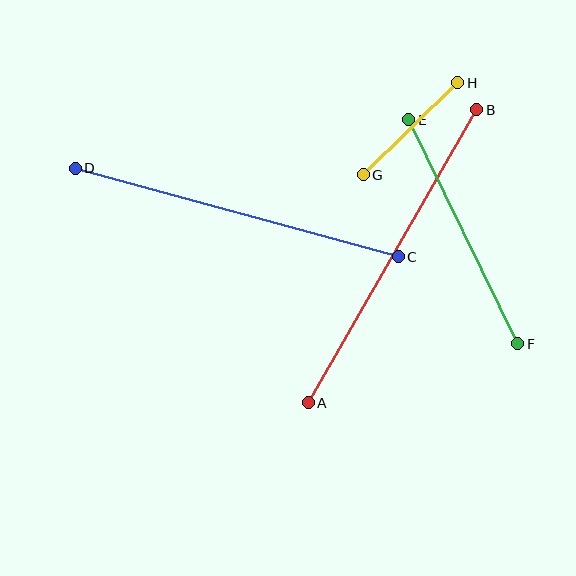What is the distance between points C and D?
The distance is approximately 335 pixels.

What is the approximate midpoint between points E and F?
The midpoint is at approximately (463, 232) pixels.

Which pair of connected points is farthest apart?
Points A and B are farthest apart.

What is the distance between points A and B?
The distance is approximately 338 pixels.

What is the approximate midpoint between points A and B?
The midpoint is at approximately (392, 256) pixels.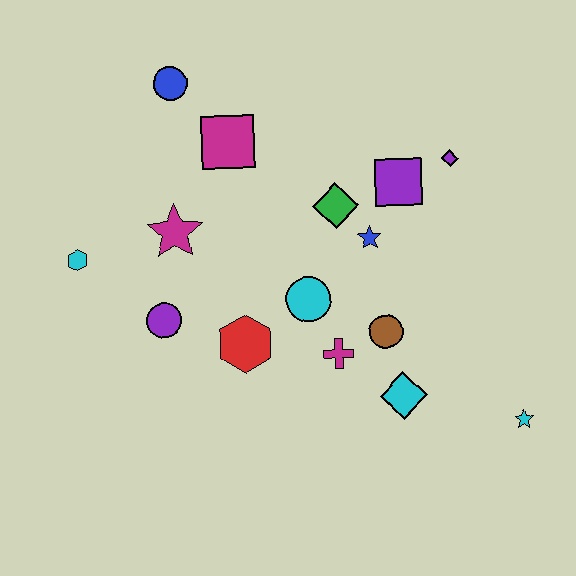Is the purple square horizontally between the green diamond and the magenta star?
No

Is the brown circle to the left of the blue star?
No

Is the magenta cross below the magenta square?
Yes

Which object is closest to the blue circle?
The magenta square is closest to the blue circle.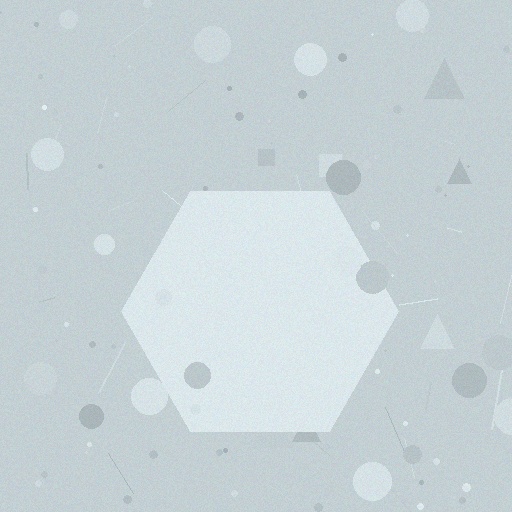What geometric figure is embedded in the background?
A hexagon is embedded in the background.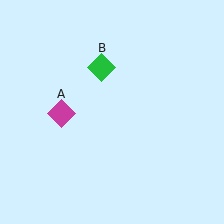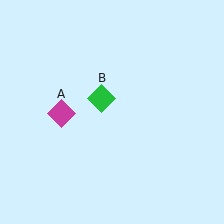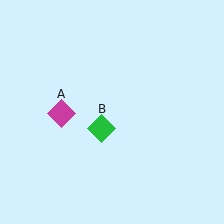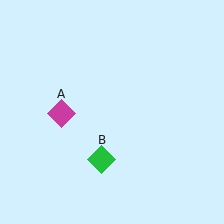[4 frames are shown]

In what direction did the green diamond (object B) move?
The green diamond (object B) moved down.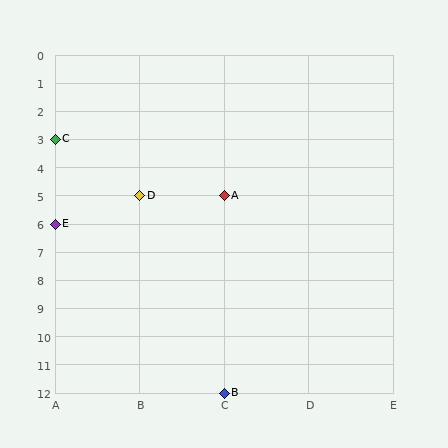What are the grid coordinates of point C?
Point C is at grid coordinates (A, 3).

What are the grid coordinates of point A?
Point A is at grid coordinates (C, 5).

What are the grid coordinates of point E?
Point E is at grid coordinates (A, 6).